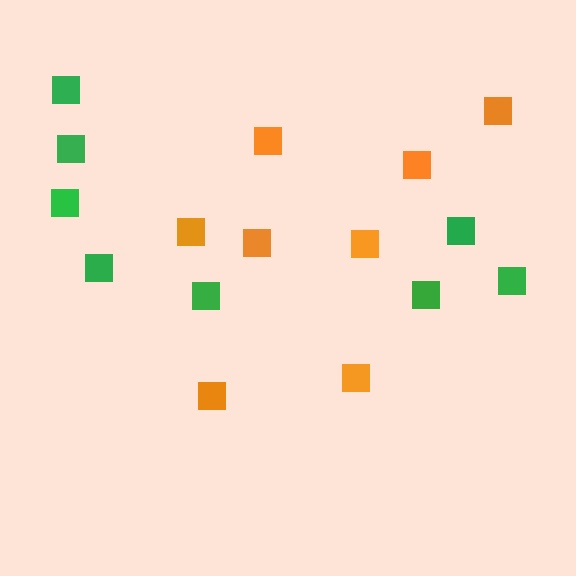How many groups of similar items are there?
There are 2 groups: one group of green squares (8) and one group of orange squares (8).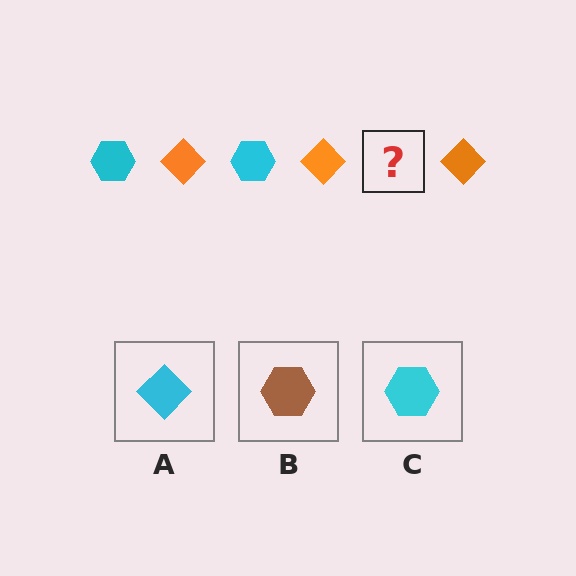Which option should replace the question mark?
Option C.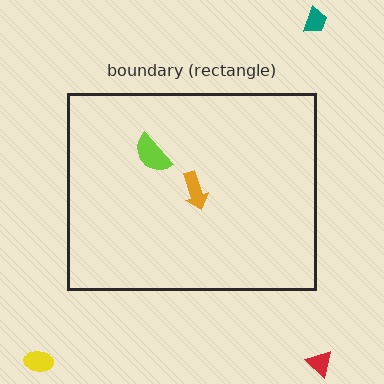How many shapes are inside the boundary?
2 inside, 3 outside.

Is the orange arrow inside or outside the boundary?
Inside.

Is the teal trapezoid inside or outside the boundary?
Outside.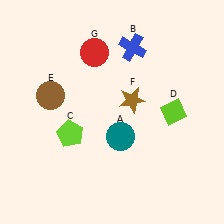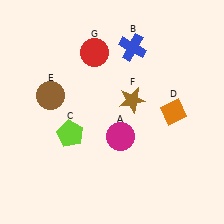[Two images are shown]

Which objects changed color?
A changed from teal to magenta. D changed from lime to orange.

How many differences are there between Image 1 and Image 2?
There are 2 differences between the two images.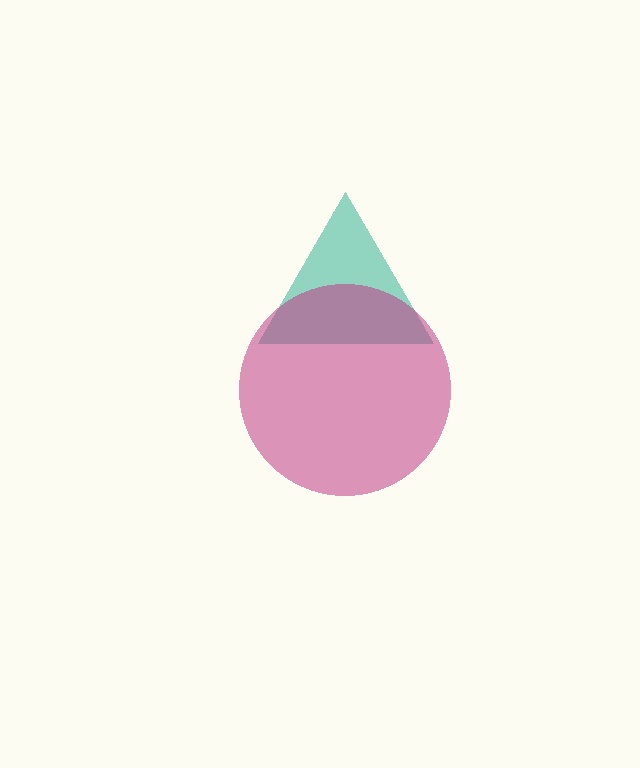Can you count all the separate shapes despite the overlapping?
Yes, there are 2 separate shapes.